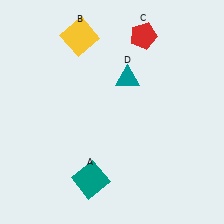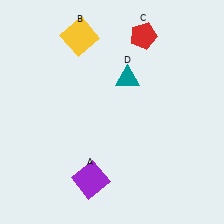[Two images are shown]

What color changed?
The square (A) changed from teal in Image 1 to purple in Image 2.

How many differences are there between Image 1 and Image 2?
There is 1 difference between the two images.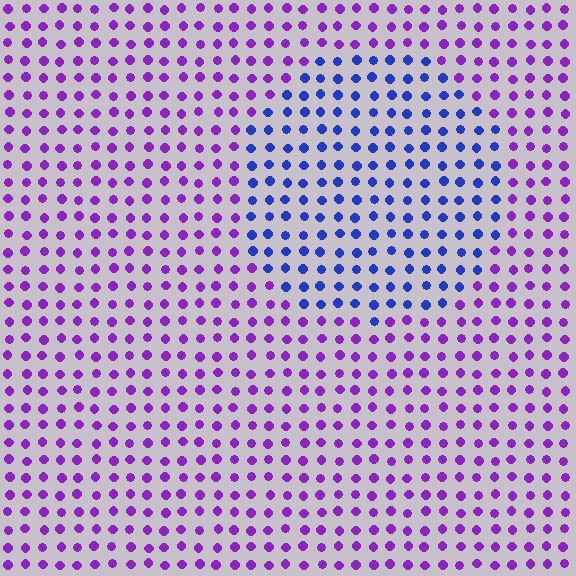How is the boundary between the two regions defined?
The boundary is defined purely by a slight shift in hue (about 51 degrees). Spacing, size, and orientation are identical on both sides.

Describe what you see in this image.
The image is filled with small purple elements in a uniform arrangement. A circle-shaped region is visible where the elements are tinted to a slightly different hue, forming a subtle color boundary.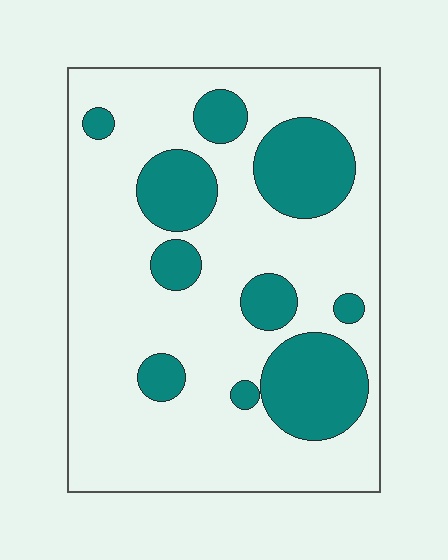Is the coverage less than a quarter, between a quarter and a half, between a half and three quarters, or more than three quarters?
Between a quarter and a half.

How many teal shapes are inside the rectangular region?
10.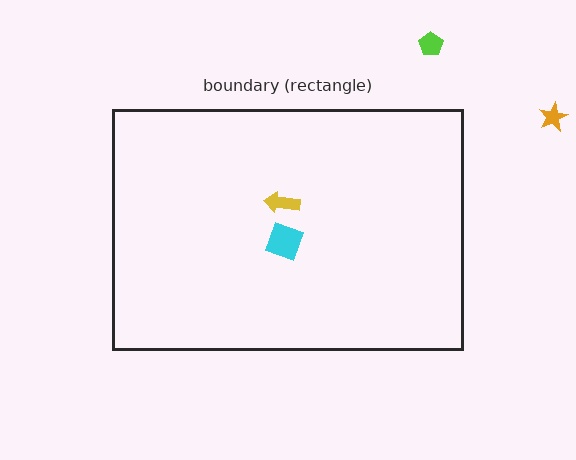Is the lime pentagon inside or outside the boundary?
Outside.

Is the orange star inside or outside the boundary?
Outside.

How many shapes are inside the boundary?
2 inside, 2 outside.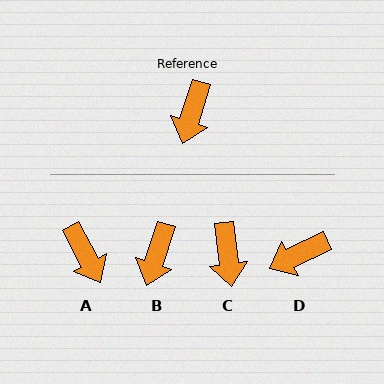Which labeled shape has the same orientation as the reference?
B.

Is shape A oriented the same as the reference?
No, it is off by about 45 degrees.